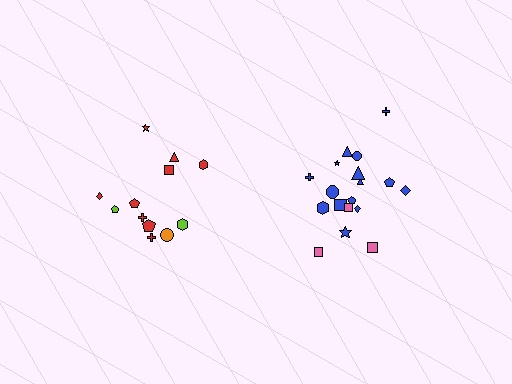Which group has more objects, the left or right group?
The right group.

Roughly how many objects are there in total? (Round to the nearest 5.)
Roughly 30 objects in total.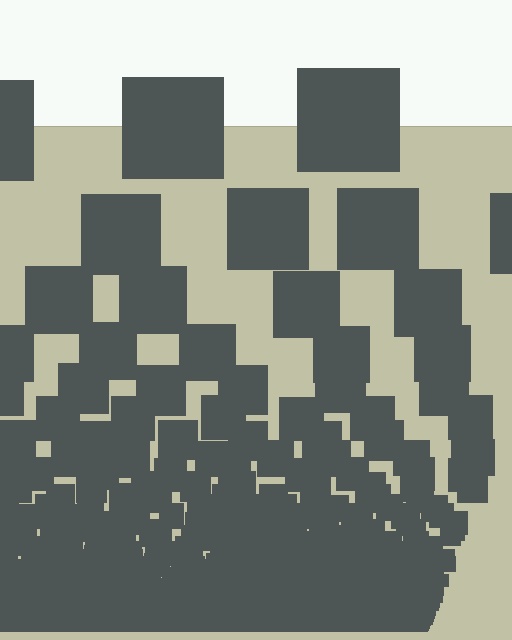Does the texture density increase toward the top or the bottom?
Density increases toward the bottom.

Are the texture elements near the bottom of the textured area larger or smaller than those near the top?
Smaller. The gradient is inverted — elements near the bottom are smaller and denser.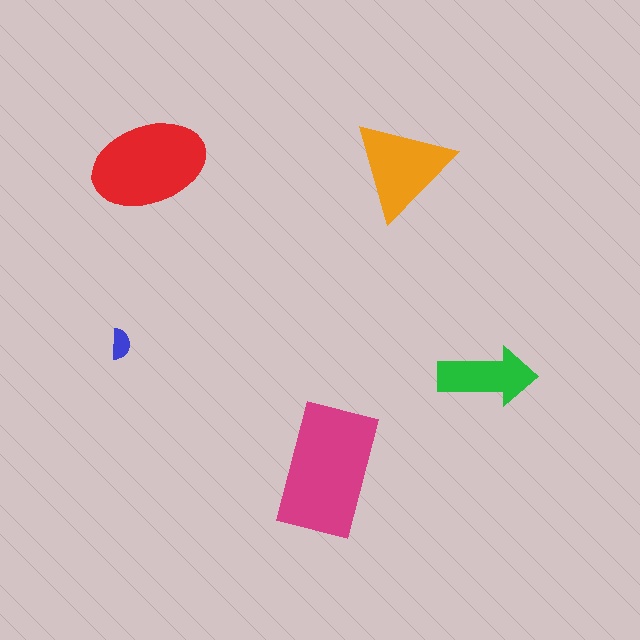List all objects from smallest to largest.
The blue semicircle, the green arrow, the orange triangle, the red ellipse, the magenta rectangle.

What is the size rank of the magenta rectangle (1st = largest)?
1st.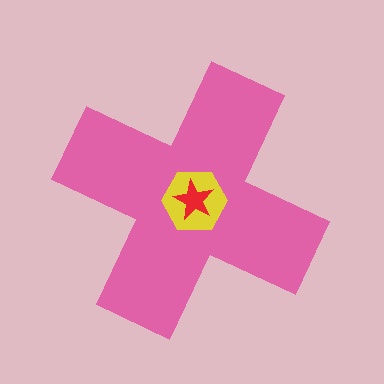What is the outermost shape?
The pink cross.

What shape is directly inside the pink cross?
The yellow hexagon.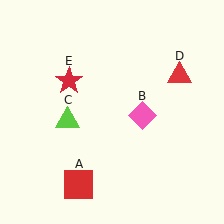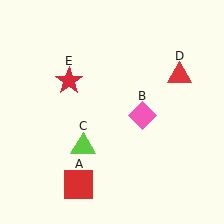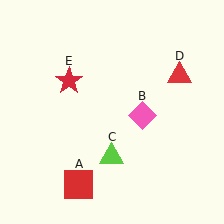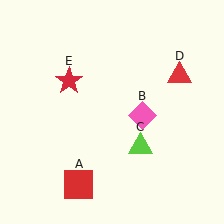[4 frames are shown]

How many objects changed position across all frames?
1 object changed position: lime triangle (object C).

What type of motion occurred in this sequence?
The lime triangle (object C) rotated counterclockwise around the center of the scene.